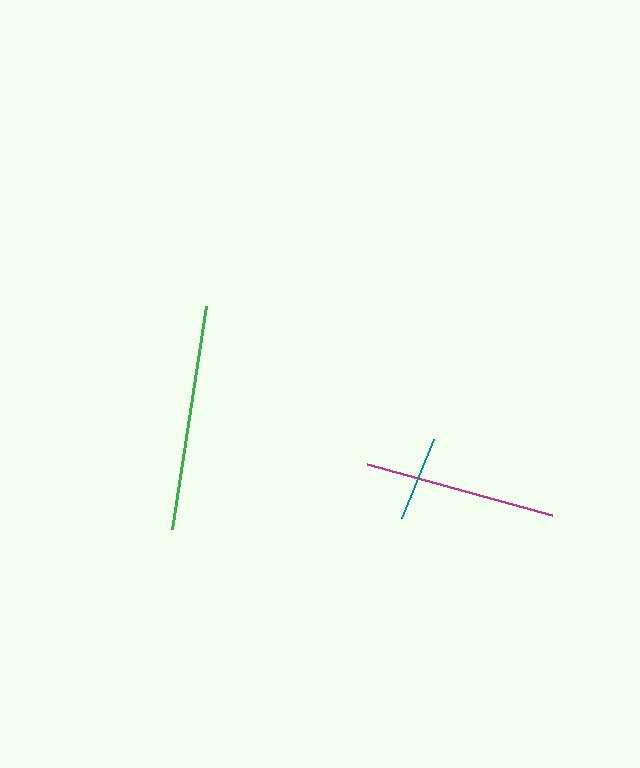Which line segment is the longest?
The green line is the longest at approximately 226 pixels.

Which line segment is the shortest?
The teal line is the shortest at approximately 85 pixels.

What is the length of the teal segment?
The teal segment is approximately 85 pixels long.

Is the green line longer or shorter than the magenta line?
The green line is longer than the magenta line.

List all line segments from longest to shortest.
From longest to shortest: green, magenta, teal.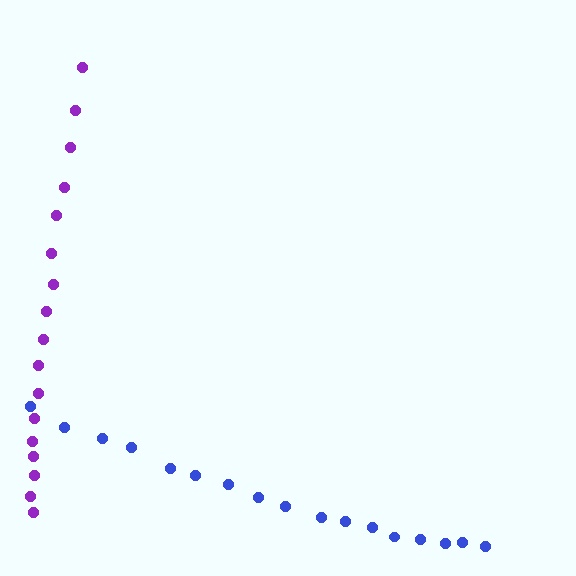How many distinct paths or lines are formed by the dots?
There are 2 distinct paths.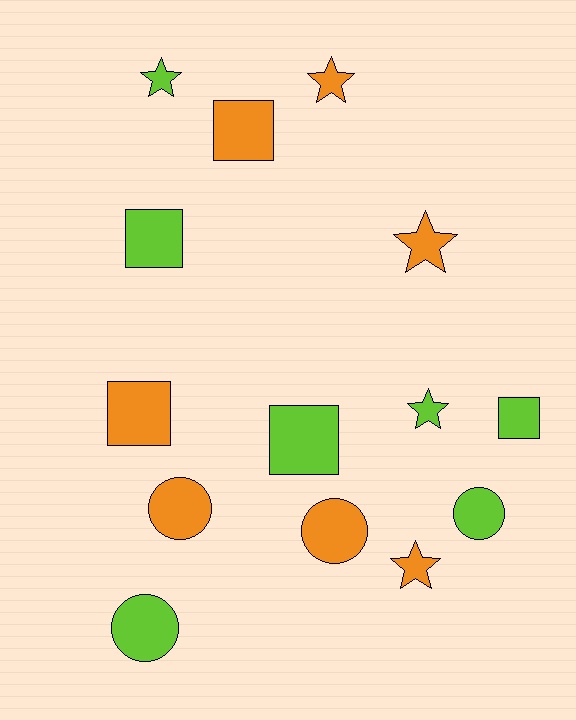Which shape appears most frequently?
Square, with 5 objects.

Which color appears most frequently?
Lime, with 7 objects.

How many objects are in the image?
There are 14 objects.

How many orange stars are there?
There are 3 orange stars.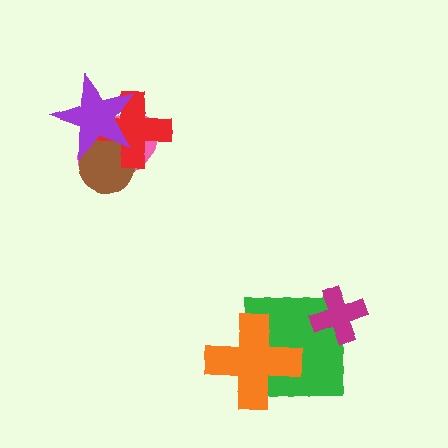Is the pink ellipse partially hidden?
Yes, it is partially covered by another shape.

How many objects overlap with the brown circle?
3 objects overlap with the brown circle.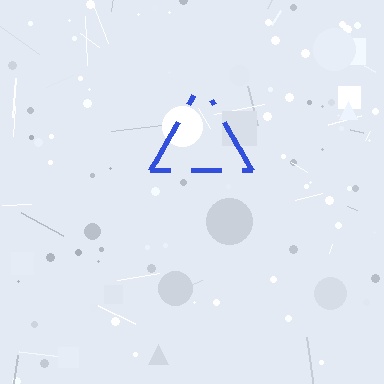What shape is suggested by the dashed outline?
The dashed outline suggests a triangle.